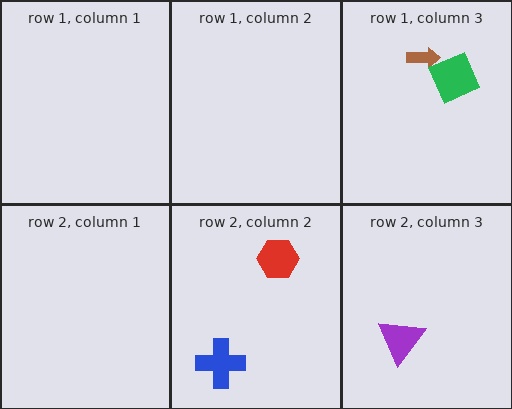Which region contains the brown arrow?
The row 1, column 3 region.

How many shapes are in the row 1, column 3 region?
2.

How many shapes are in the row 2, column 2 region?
2.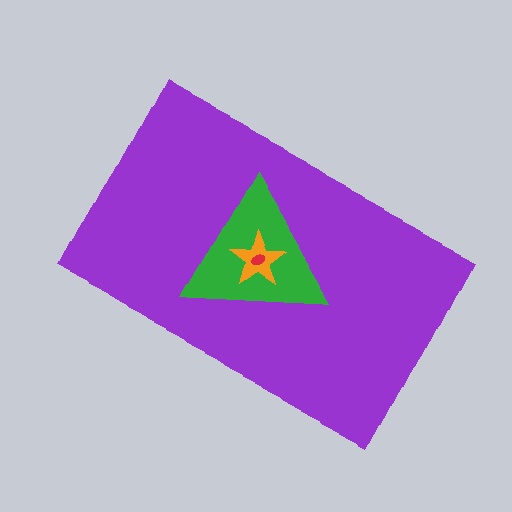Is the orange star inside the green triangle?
Yes.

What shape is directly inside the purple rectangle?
The green triangle.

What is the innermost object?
The red ellipse.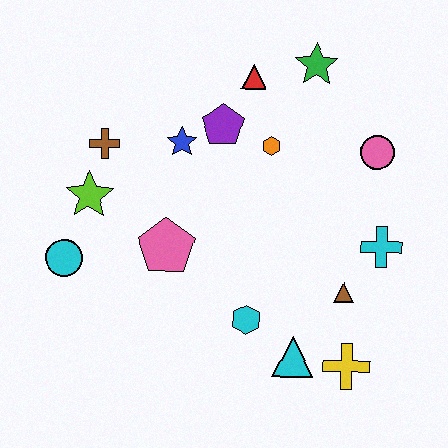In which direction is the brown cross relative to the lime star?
The brown cross is above the lime star.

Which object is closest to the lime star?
The brown cross is closest to the lime star.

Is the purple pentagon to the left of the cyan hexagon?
Yes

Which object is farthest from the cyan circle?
The pink circle is farthest from the cyan circle.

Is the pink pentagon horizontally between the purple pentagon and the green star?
No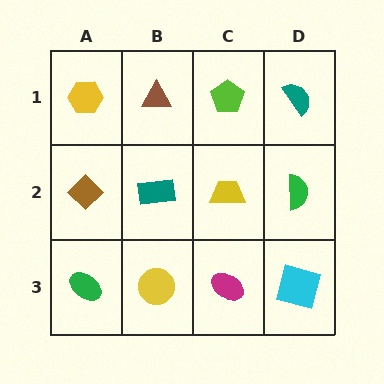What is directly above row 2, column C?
A lime pentagon.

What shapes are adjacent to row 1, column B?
A teal rectangle (row 2, column B), a yellow hexagon (row 1, column A), a lime pentagon (row 1, column C).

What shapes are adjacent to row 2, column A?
A yellow hexagon (row 1, column A), a green ellipse (row 3, column A), a teal rectangle (row 2, column B).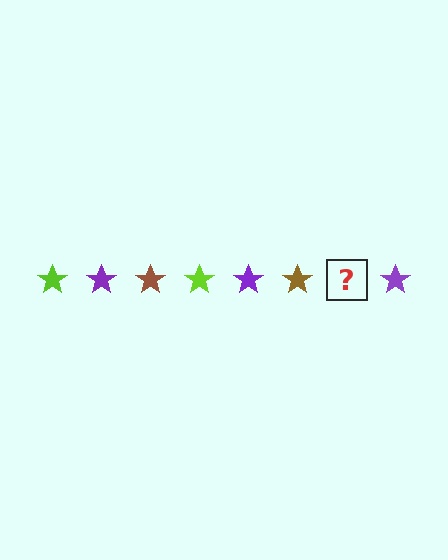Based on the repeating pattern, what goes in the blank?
The blank should be a lime star.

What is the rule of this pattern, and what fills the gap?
The rule is that the pattern cycles through lime, purple, brown stars. The gap should be filled with a lime star.